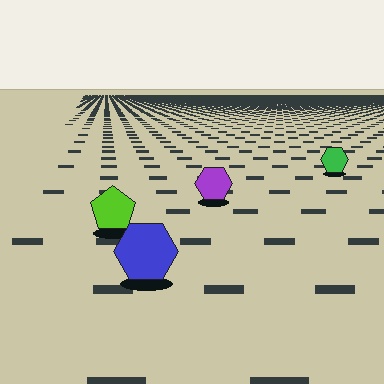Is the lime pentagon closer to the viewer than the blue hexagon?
No. The blue hexagon is closer — you can tell from the texture gradient: the ground texture is coarser near it.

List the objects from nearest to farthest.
From nearest to farthest: the blue hexagon, the lime pentagon, the purple hexagon, the green hexagon.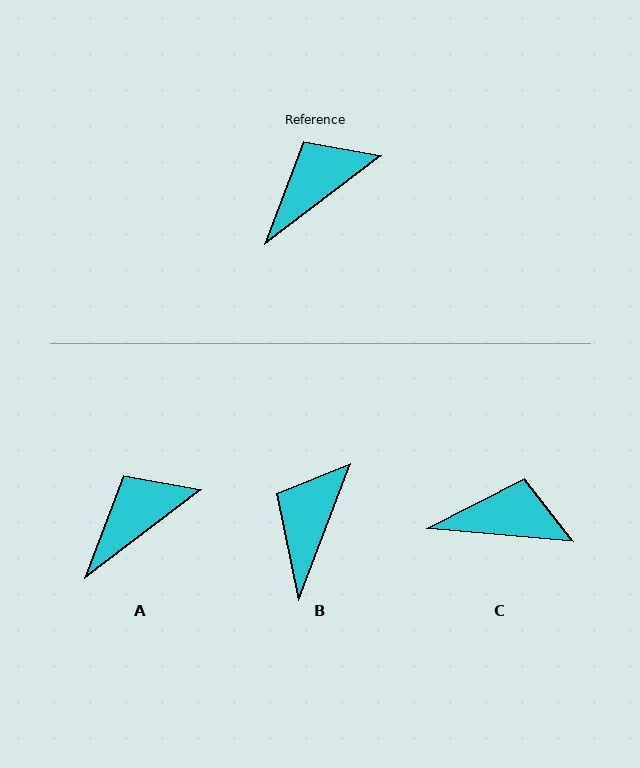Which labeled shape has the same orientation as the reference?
A.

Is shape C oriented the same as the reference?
No, it is off by about 42 degrees.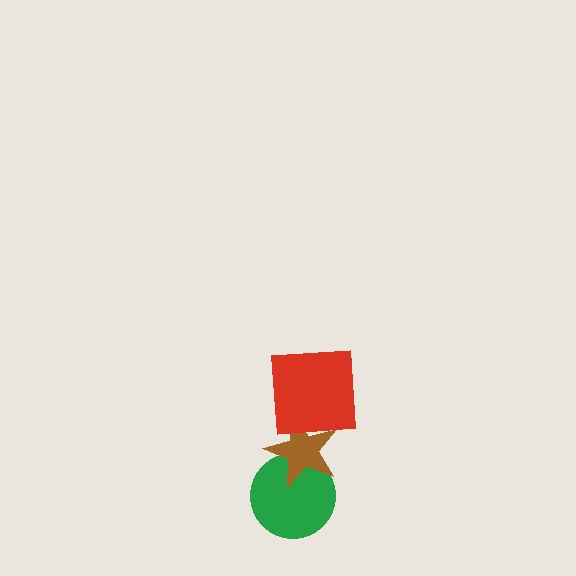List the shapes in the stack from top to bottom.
From top to bottom: the red square, the brown star, the green circle.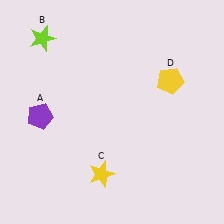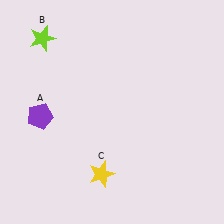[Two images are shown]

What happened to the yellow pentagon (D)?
The yellow pentagon (D) was removed in Image 2. It was in the top-right area of Image 1.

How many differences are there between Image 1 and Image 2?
There is 1 difference between the two images.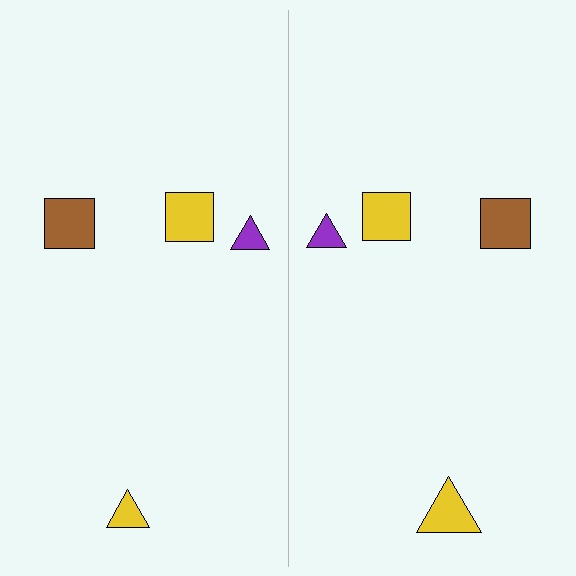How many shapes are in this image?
There are 8 shapes in this image.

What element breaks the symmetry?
The yellow triangle on the right side has a different size than its mirror counterpart.